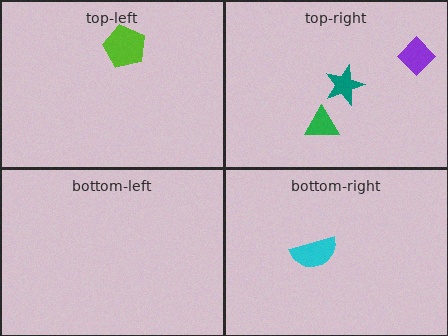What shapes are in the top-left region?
The lime pentagon.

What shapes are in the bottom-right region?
The cyan semicircle.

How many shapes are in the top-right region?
3.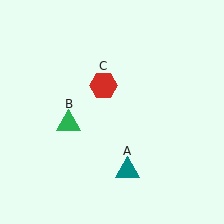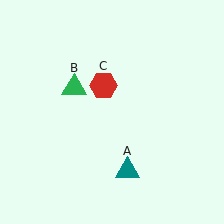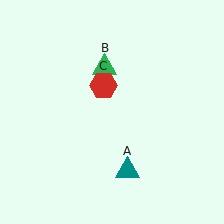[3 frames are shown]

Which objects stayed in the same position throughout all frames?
Teal triangle (object A) and red hexagon (object C) remained stationary.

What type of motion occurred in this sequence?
The green triangle (object B) rotated clockwise around the center of the scene.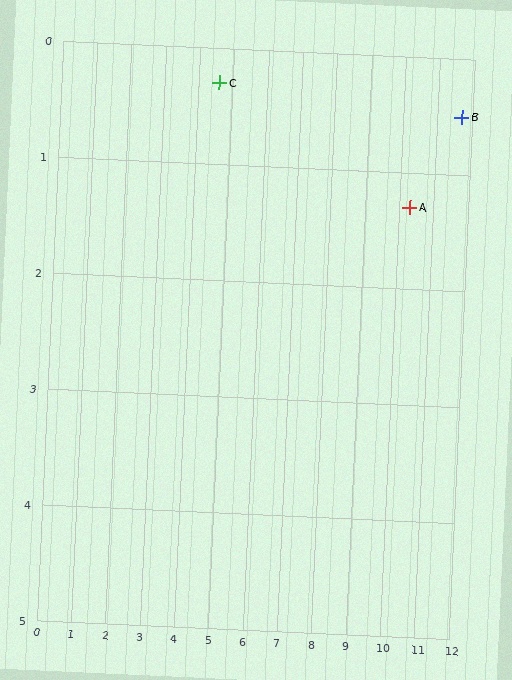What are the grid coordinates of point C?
Point C is at approximately (4.6, 0.3).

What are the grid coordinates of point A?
Point A is at approximately (10.3, 1.3).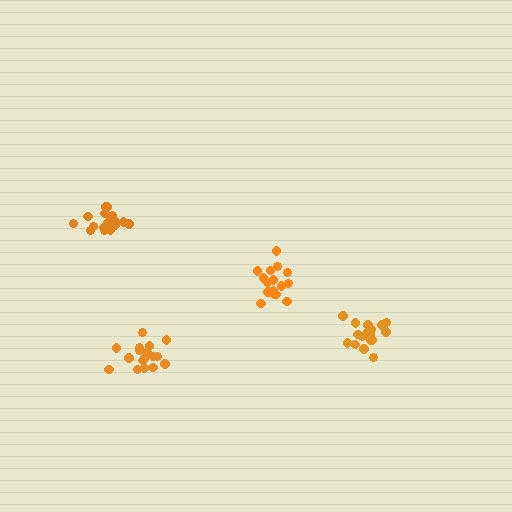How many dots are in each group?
Group 1: 18 dots, Group 2: 18 dots, Group 3: 19 dots, Group 4: 20 dots (75 total).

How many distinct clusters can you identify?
There are 4 distinct clusters.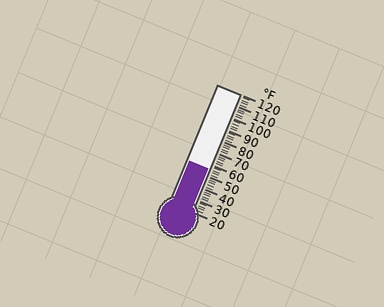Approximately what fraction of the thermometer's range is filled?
The thermometer is filled to approximately 35% of its range.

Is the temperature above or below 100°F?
The temperature is below 100°F.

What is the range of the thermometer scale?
The thermometer scale ranges from 20°F to 120°F.